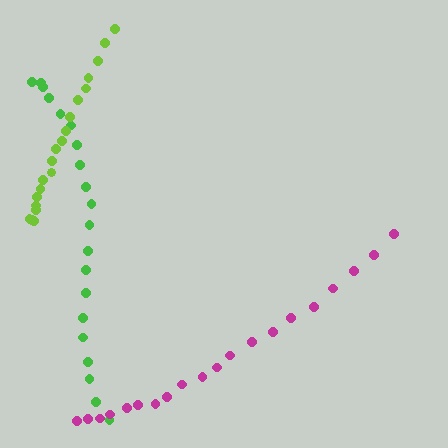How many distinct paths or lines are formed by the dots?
There are 3 distinct paths.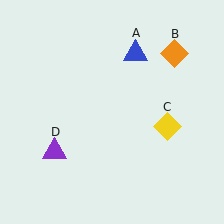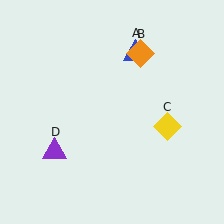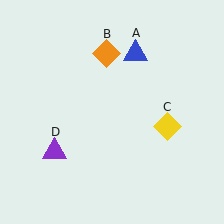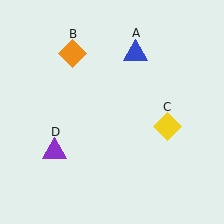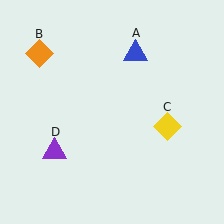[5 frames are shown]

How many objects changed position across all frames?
1 object changed position: orange diamond (object B).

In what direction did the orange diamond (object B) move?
The orange diamond (object B) moved left.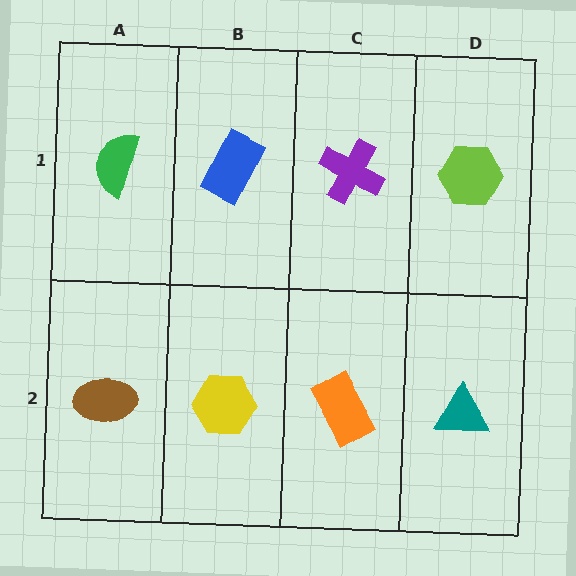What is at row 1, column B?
A blue rectangle.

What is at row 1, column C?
A purple cross.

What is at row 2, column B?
A yellow hexagon.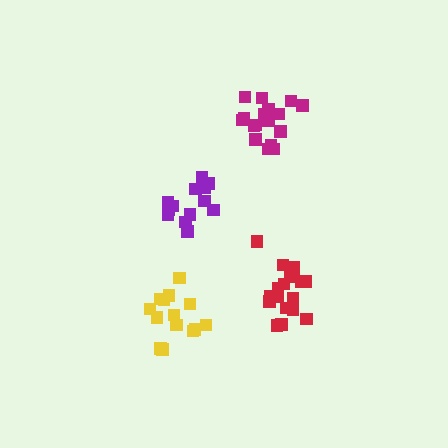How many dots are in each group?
Group 1: 14 dots, Group 2: 18 dots, Group 3: 13 dots, Group 4: 19 dots (64 total).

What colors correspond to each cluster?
The clusters are colored: yellow, red, purple, magenta.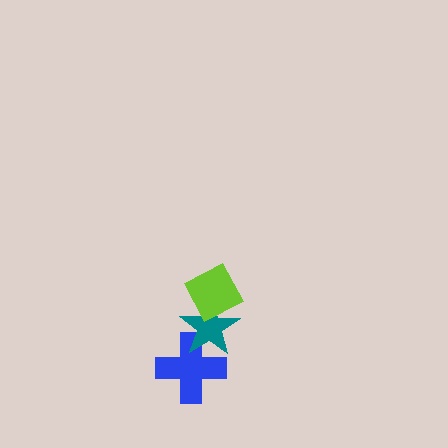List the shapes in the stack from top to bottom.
From top to bottom: the lime diamond, the teal star, the blue cross.